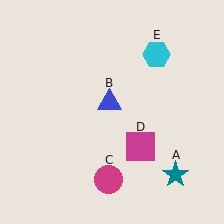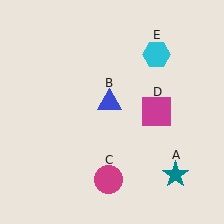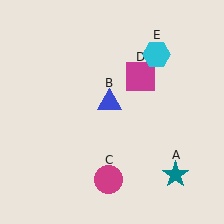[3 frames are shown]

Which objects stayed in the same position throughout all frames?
Teal star (object A) and blue triangle (object B) and magenta circle (object C) and cyan hexagon (object E) remained stationary.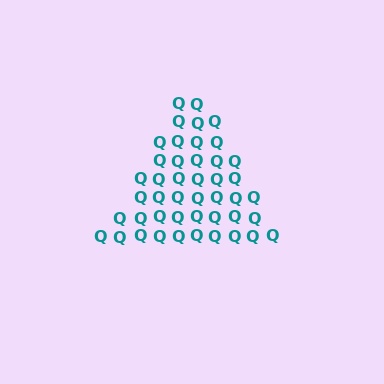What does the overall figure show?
The overall figure shows a triangle.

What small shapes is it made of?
It is made of small letter Q's.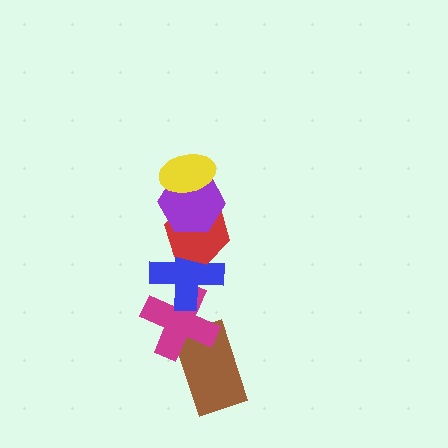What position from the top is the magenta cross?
The magenta cross is 5th from the top.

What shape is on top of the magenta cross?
The blue cross is on top of the magenta cross.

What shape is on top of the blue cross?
The red hexagon is on top of the blue cross.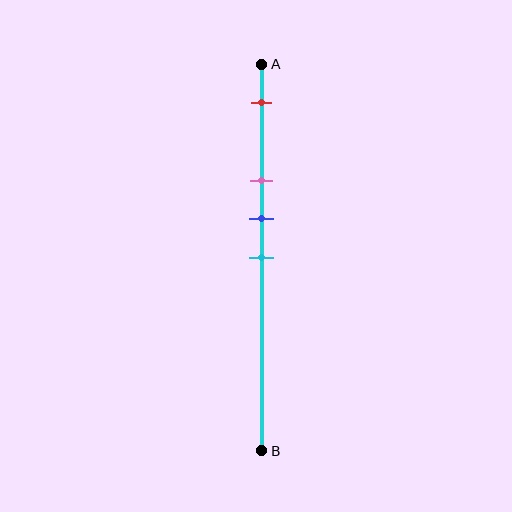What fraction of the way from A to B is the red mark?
The red mark is approximately 10% (0.1) of the way from A to B.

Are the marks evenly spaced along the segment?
No, the marks are not evenly spaced.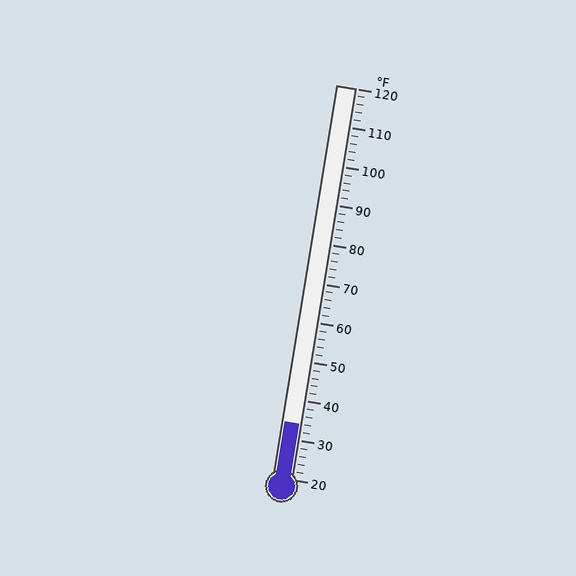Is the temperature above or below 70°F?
The temperature is below 70°F.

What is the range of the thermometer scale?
The thermometer scale ranges from 20°F to 120°F.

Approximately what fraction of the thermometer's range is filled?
The thermometer is filled to approximately 15% of its range.